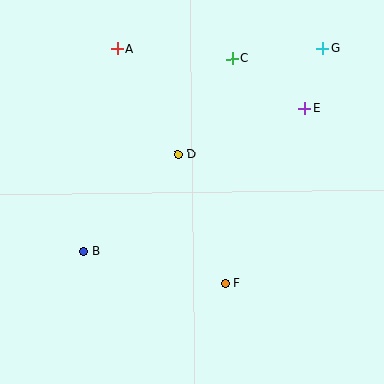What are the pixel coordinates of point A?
Point A is at (117, 49).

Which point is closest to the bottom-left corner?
Point B is closest to the bottom-left corner.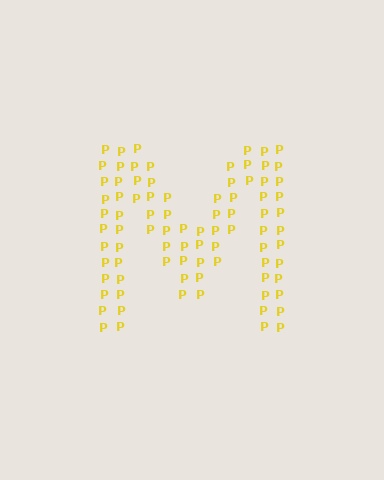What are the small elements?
The small elements are letter P's.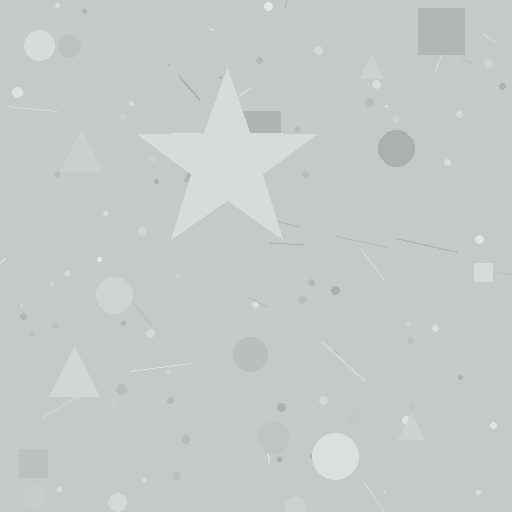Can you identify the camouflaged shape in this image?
The camouflaged shape is a star.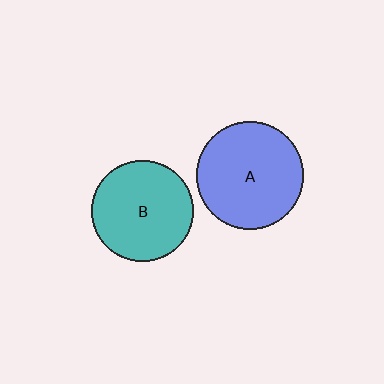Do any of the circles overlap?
No, none of the circles overlap.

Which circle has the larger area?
Circle A (blue).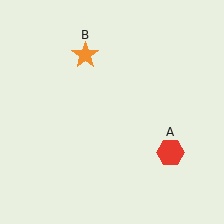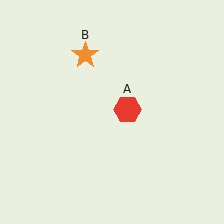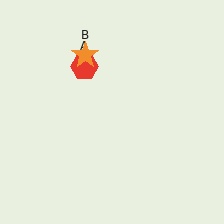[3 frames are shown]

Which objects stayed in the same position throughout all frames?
Orange star (object B) remained stationary.